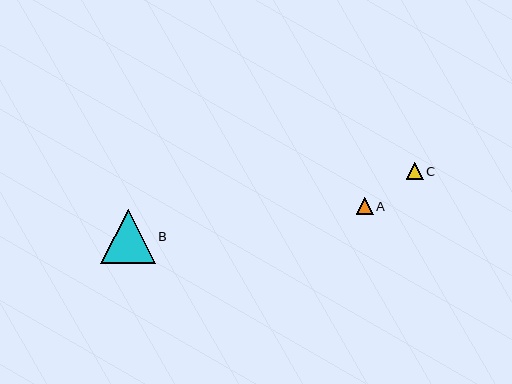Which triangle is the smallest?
Triangle A is the smallest with a size of approximately 16 pixels.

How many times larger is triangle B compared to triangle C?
Triangle B is approximately 3.2 times the size of triangle C.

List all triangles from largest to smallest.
From largest to smallest: B, C, A.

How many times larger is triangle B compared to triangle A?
Triangle B is approximately 3.3 times the size of triangle A.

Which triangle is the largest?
Triangle B is the largest with a size of approximately 55 pixels.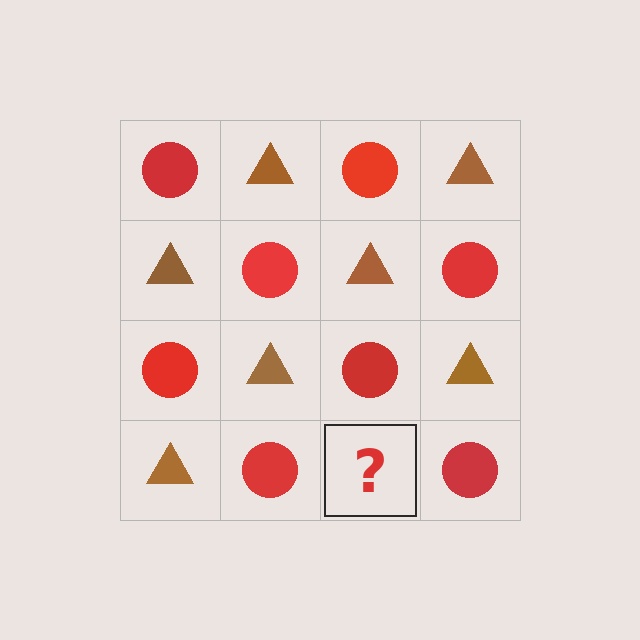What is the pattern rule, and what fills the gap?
The rule is that it alternates red circle and brown triangle in a checkerboard pattern. The gap should be filled with a brown triangle.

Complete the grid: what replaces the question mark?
The question mark should be replaced with a brown triangle.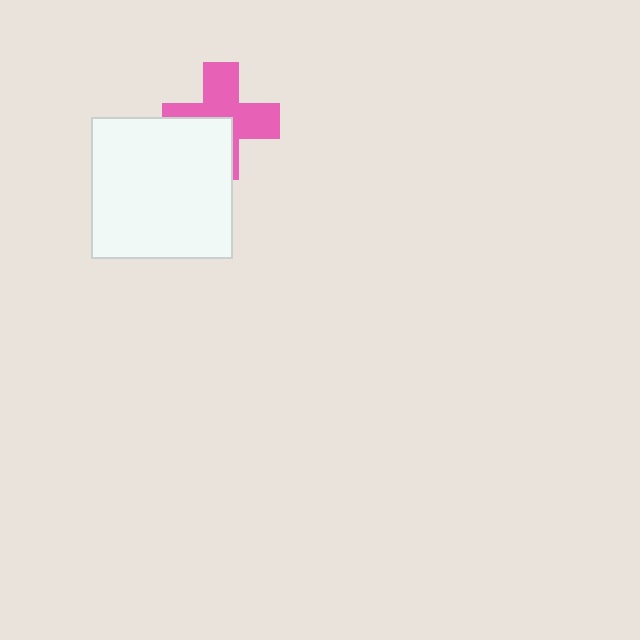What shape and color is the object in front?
The object in front is a white square.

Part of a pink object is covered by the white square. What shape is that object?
It is a cross.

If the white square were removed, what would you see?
You would see the complete pink cross.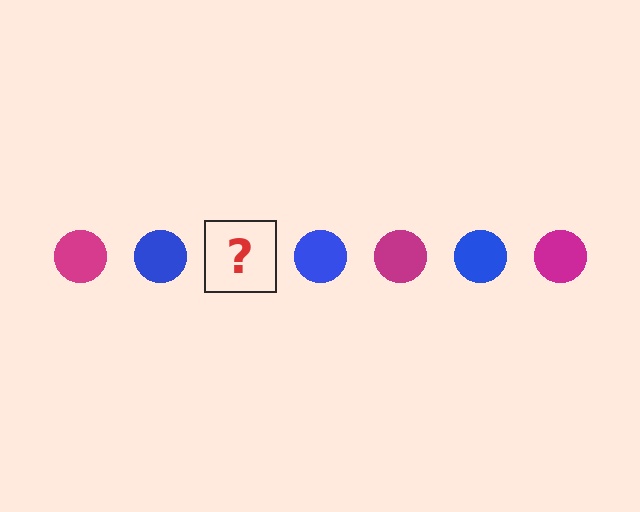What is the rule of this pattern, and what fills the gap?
The rule is that the pattern cycles through magenta, blue circles. The gap should be filled with a magenta circle.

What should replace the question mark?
The question mark should be replaced with a magenta circle.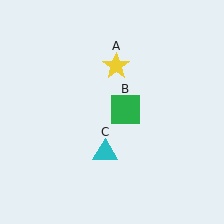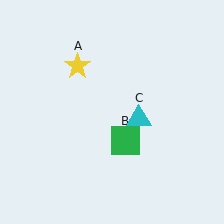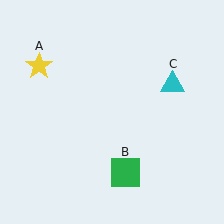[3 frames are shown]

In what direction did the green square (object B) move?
The green square (object B) moved down.